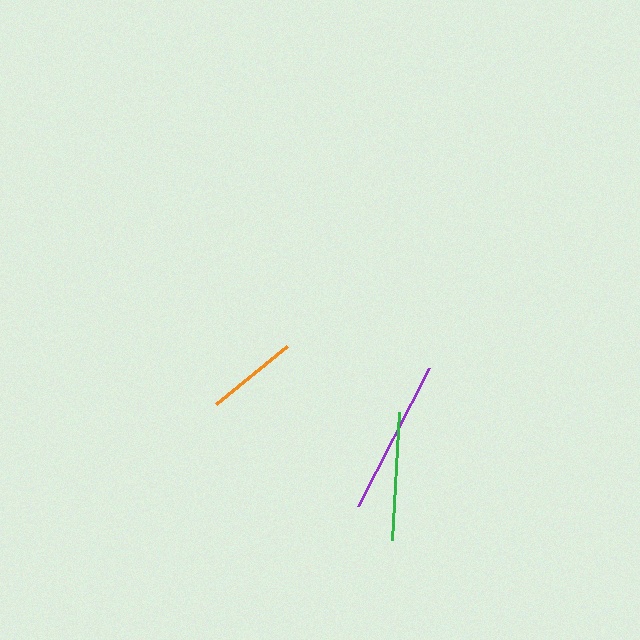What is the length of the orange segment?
The orange segment is approximately 92 pixels long.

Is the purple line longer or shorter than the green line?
The purple line is longer than the green line.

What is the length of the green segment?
The green segment is approximately 128 pixels long.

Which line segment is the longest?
The purple line is the longest at approximately 155 pixels.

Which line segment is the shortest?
The orange line is the shortest at approximately 92 pixels.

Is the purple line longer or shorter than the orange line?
The purple line is longer than the orange line.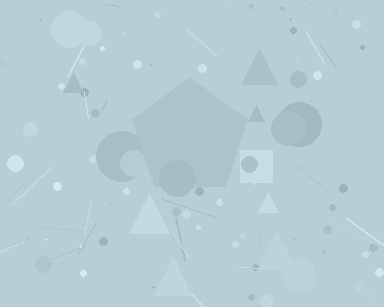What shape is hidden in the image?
A pentagon is hidden in the image.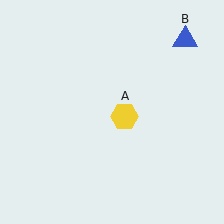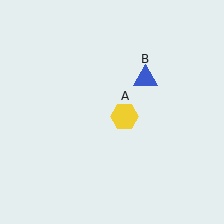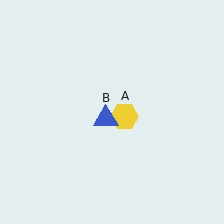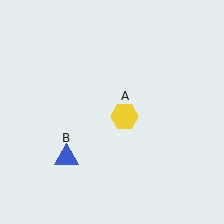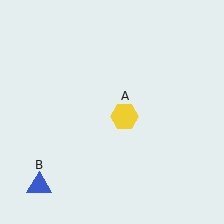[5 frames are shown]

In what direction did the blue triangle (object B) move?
The blue triangle (object B) moved down and to the left.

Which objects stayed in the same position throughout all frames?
Yellow hexagon (object A) remained stationary.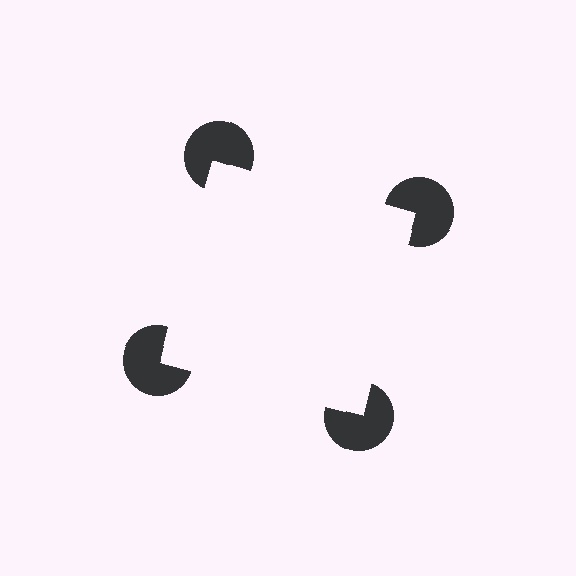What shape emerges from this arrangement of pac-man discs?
An illusory square — its edges are inferred from the aligned wedge cuts in the pac-man discs, not physically drawn.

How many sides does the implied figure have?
4 sides.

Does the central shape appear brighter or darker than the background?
It typically appears slightly brighter than the background, even though no actual brightness change is drawn.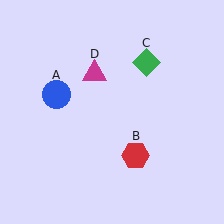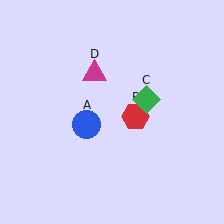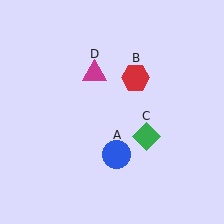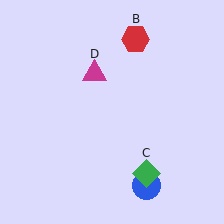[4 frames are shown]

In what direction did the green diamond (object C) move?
The green diamond (object C) moved down.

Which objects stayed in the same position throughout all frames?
Magenta triangle (object D) remained stationary.